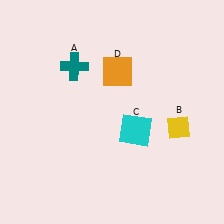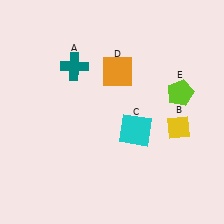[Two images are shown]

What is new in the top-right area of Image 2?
A lime pentagon (E) was added in the top-right area of Image 2.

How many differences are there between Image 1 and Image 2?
There is 1 difference between the two images.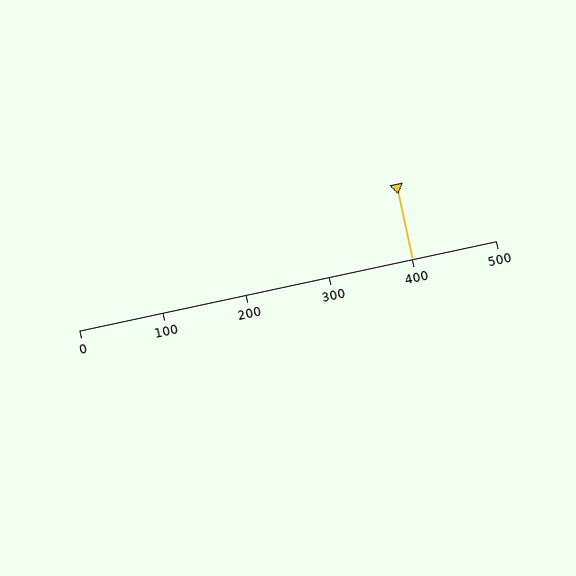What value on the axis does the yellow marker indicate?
The marker indicates approximately 400.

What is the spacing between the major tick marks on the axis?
The major ticks are spaced 100 apart.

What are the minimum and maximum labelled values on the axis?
The axis runs from 0 to 500.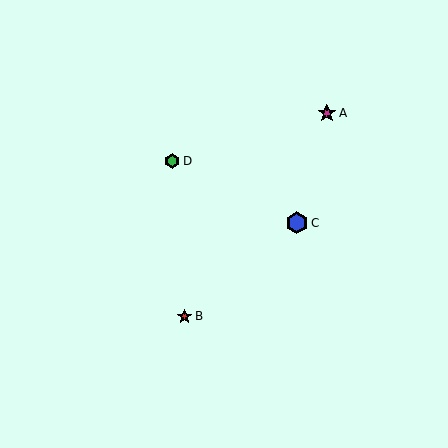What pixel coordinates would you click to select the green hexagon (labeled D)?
Click at (172, 161) to select the green hexagon D.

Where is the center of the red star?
The center of the red star is at (184, 316).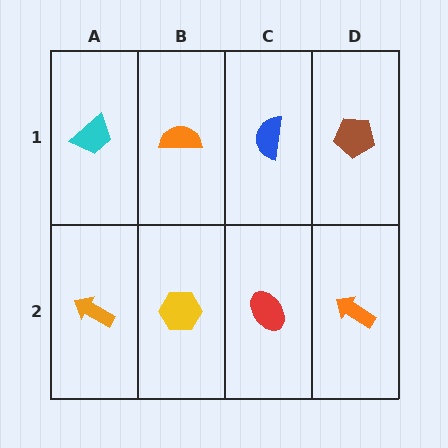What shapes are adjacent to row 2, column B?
An orange semicircle (row 1, column B), an orange arrow (row 2, column A), a red ellipse (row 2, column C).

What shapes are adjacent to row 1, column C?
A red ellipse (row 2, column C), an orange semicircle (row 1, column B), a brown pentagon (row 1, column D).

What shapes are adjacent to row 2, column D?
A brown pentagon (row 1, column D), a red ellipse (row 2, column C).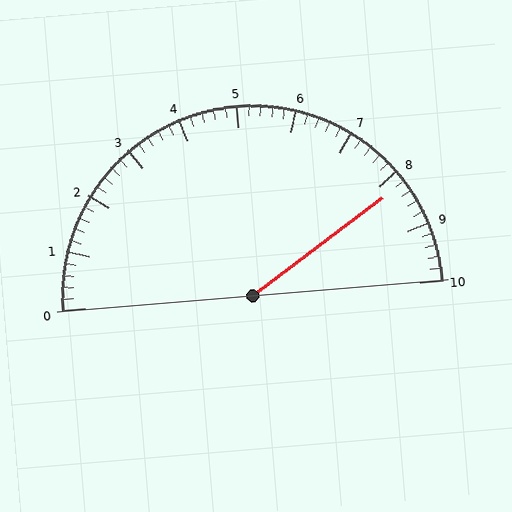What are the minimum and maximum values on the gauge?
The gauge ranges from 0 to 10.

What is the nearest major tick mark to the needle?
The nearest major tick mark is 8.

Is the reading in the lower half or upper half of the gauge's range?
The reading is in the upper half of the range (0 to 10).